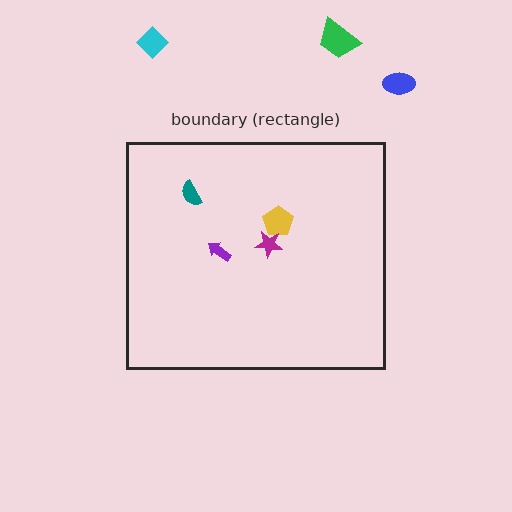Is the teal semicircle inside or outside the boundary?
Inside.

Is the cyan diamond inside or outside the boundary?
Outside.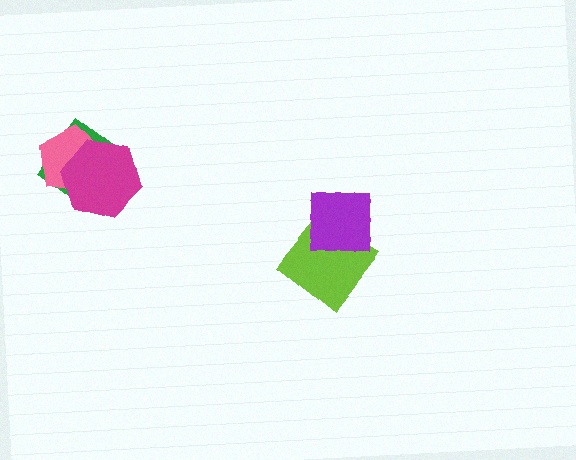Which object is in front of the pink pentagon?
The magenta hexagon is in front of the pink pentagon.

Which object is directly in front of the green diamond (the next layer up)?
The pink pentagon is directly in front of the green diamond.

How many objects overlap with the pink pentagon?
2 objects overlap with the pink pentagon.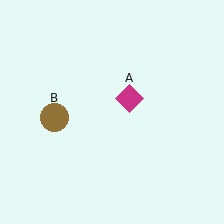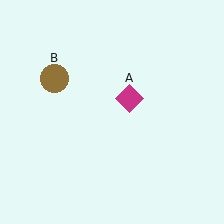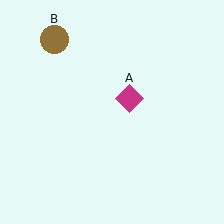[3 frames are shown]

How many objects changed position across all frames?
1 object changed position: brown circle (object B).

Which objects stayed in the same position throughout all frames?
Magenta diamond (object A) remained stationary.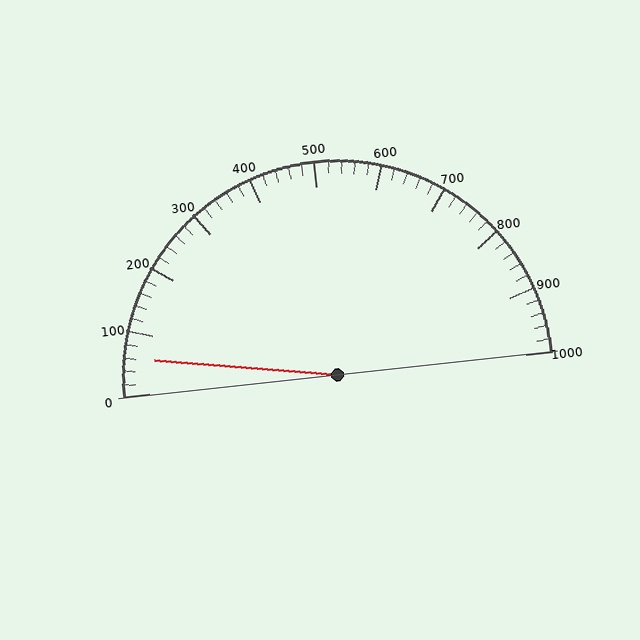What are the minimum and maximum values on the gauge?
The gauge ranges from 0 to 1000.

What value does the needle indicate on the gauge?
The needle indicates approximately 60.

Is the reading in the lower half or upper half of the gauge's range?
The reading is in the lower half of the range (0 to 1000).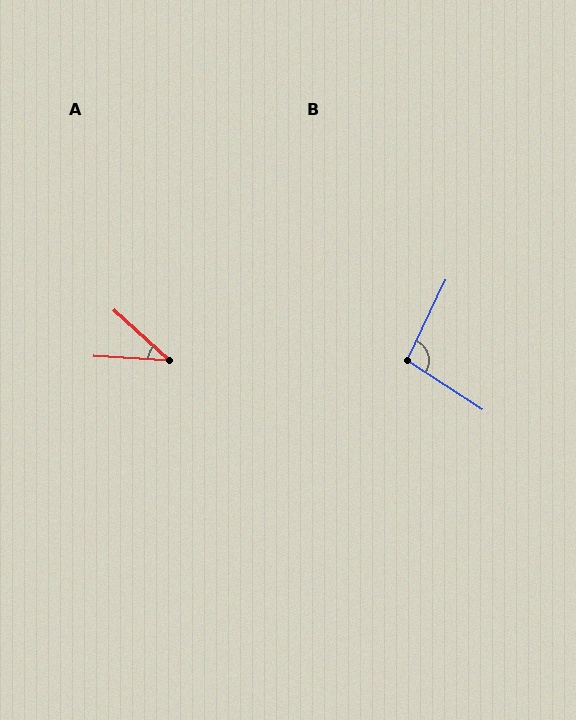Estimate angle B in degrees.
Approximately 98 degrees.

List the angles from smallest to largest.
A (39°), B (98°).